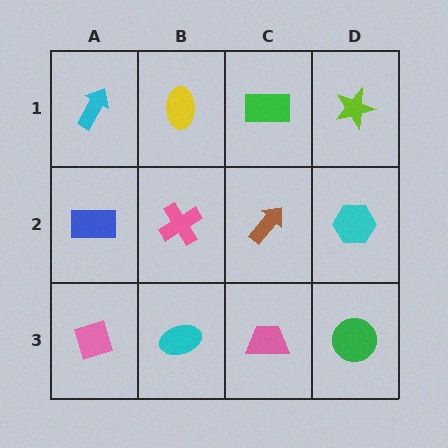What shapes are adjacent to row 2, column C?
A green rectangle (row 1, column C), a pink trapezoid (row 3, column C), a pink cross (row 2, column B), a cyan hexagon (row 2, column D).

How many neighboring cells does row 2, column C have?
4.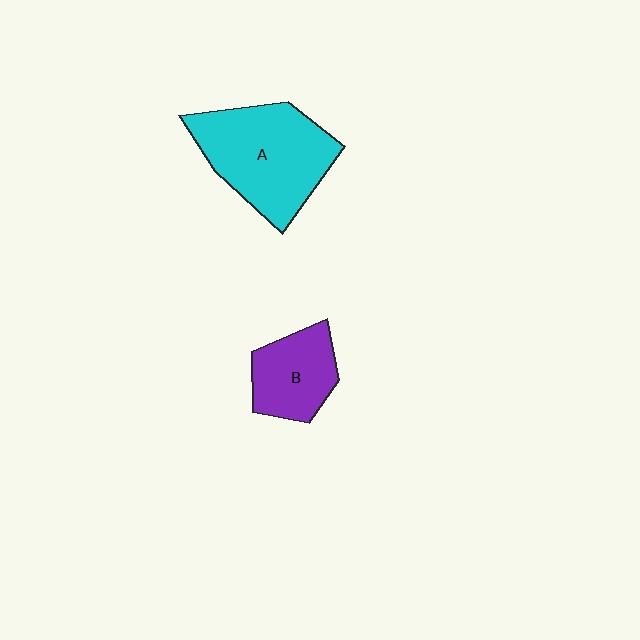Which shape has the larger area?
Shape A (cyan).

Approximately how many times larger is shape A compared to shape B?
Approximately 1.8 times.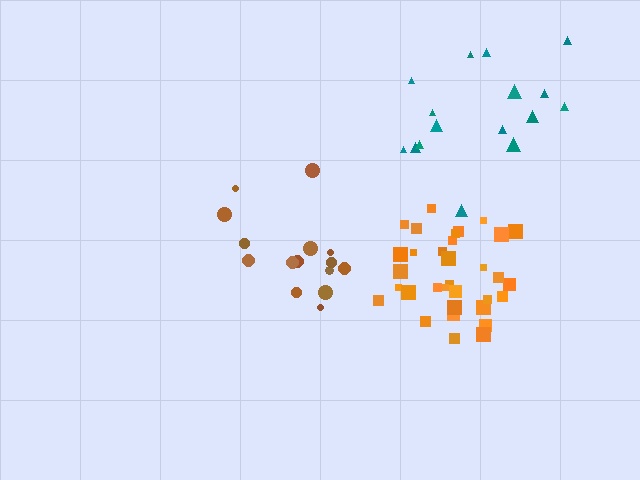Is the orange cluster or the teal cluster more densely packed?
Orange.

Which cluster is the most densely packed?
Orange.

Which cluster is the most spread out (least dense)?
Teal.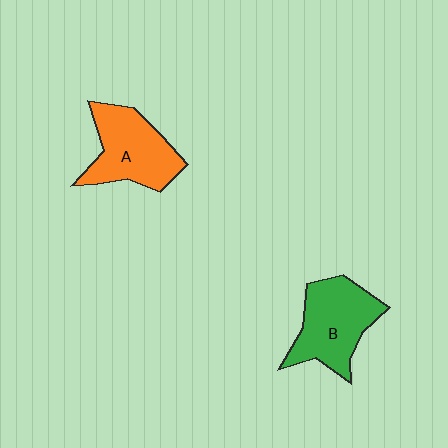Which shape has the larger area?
Shape B (green).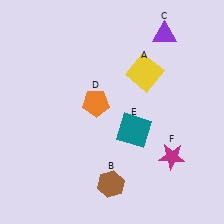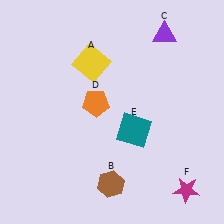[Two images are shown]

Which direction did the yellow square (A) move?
The yellow square (A) moved left.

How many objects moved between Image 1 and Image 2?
2 objects moved between the two images.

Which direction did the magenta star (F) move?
The magenta star (F) moved down.